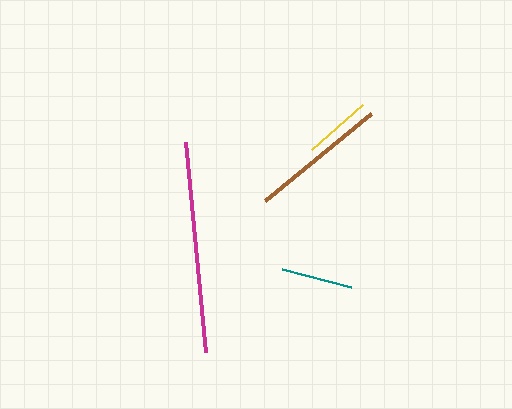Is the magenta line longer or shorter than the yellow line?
The magenta line is longer than the yellow line.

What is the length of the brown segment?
The brown segment is approximately 137 pixels long.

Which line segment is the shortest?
The yellow line is the shortest at approximately 68 pixels.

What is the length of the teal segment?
The teal segment is approximately 72 pixels long.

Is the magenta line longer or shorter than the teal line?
The magenta line is longer than the teal line.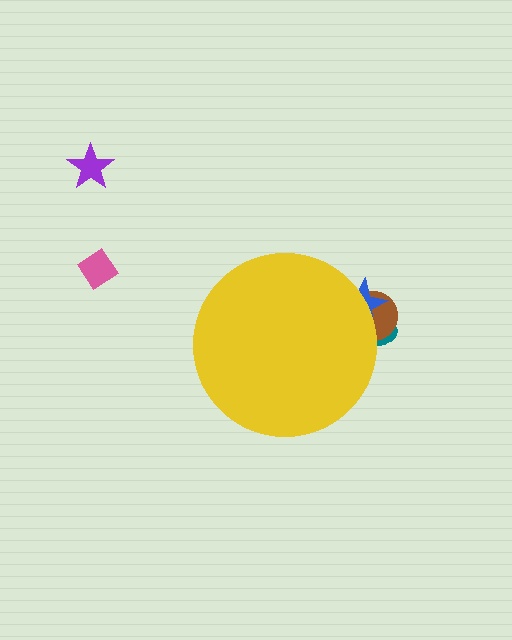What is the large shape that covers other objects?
A yellow circle.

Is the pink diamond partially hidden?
No, the pink diamond is fully visible.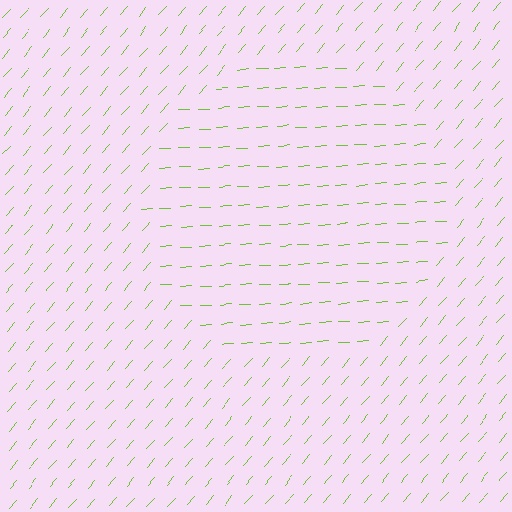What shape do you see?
I see a circle.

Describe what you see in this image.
The image is filled with small lime line segments. A circle region in the image has lines oriented differently from the surrounding lines, creating a visible texture boundary.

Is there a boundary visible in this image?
Yes, there is a texture boundary formed by a change in line orientation.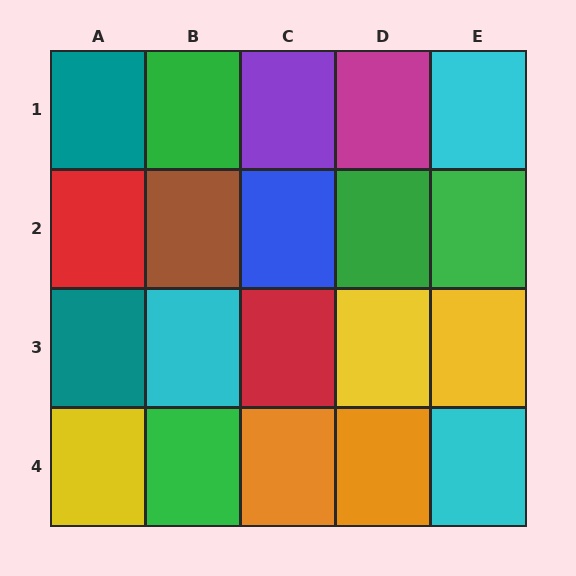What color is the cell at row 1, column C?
Purple.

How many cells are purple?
1 cell is purple.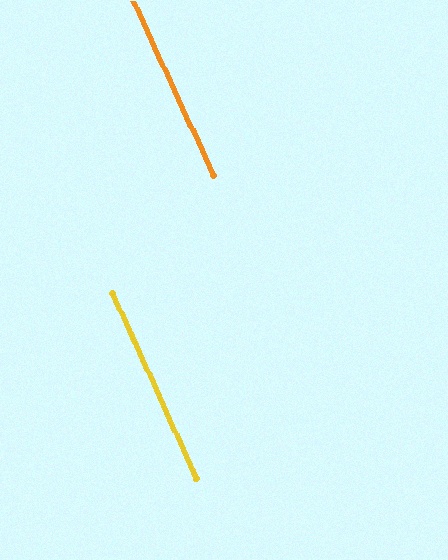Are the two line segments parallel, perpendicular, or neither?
Parallel — their directions differ by only 0.2°.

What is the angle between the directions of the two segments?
Approximately 0 degrees.